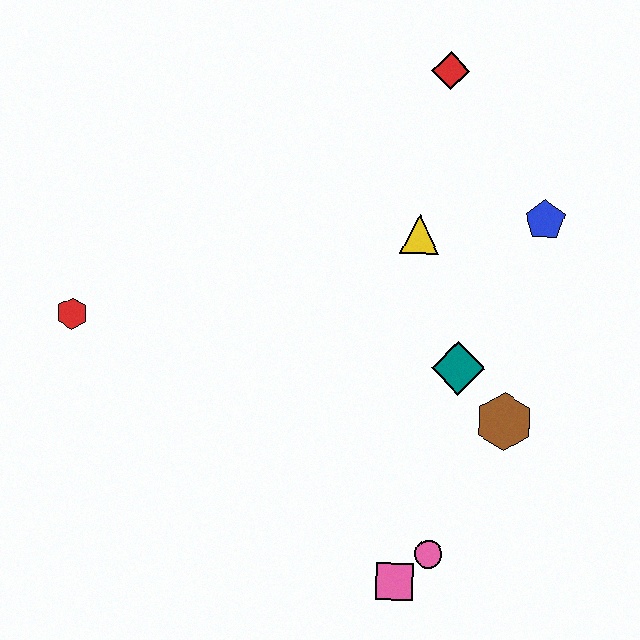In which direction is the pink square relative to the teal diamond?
The pink square is below the teal diamond.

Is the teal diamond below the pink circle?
No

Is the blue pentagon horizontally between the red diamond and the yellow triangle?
No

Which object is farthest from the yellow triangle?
The red hexagon is farthest from the yellow triangle.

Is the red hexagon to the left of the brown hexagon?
Yes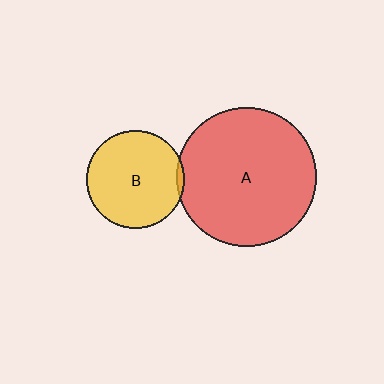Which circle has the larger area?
Circle A (red).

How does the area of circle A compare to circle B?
Approximately 2.0 times.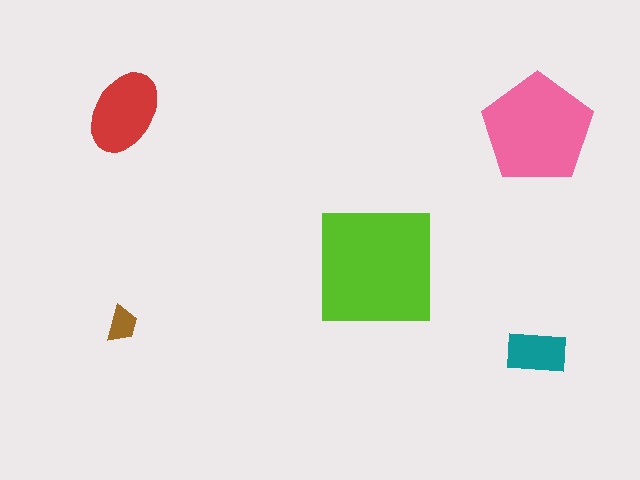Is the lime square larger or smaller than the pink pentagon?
Larger.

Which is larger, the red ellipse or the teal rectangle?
The red ellipse.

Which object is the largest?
The lime square.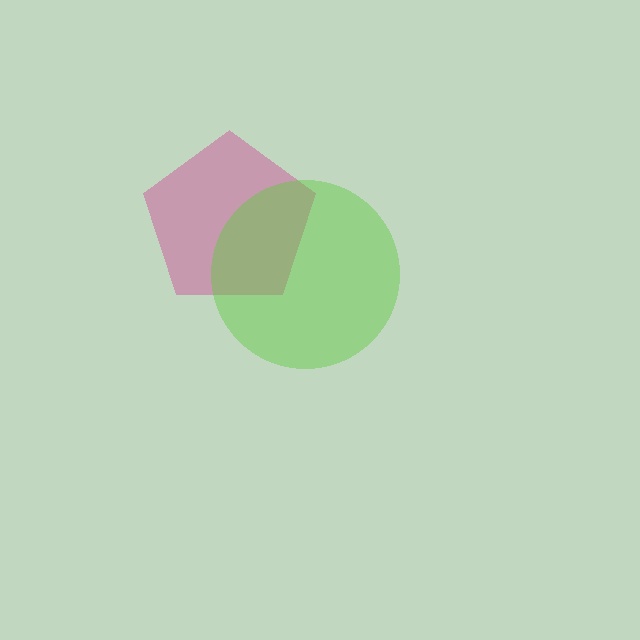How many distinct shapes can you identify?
There are 2 distinct shapes: a magenta pentagon, a lime circle.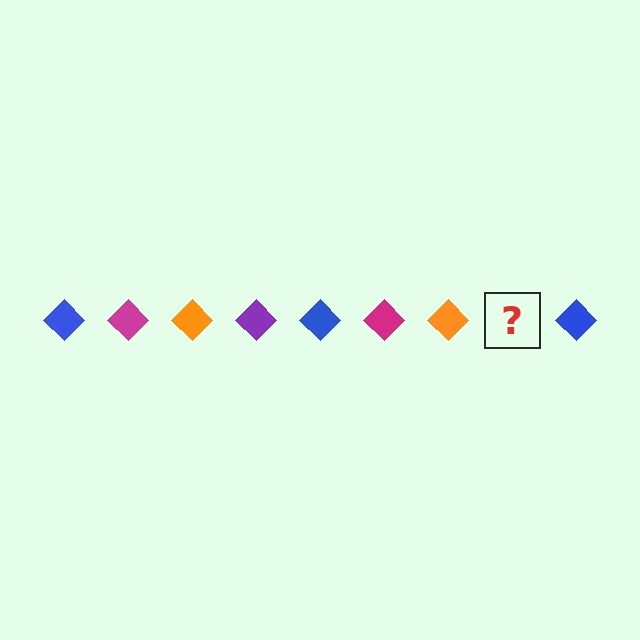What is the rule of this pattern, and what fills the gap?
The rule is that the pattern cycles through blue, magenta, orange, purple diamonds. The gap should be filled with a purple diamond.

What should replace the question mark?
The question mark should be replaced with a purple diamond.